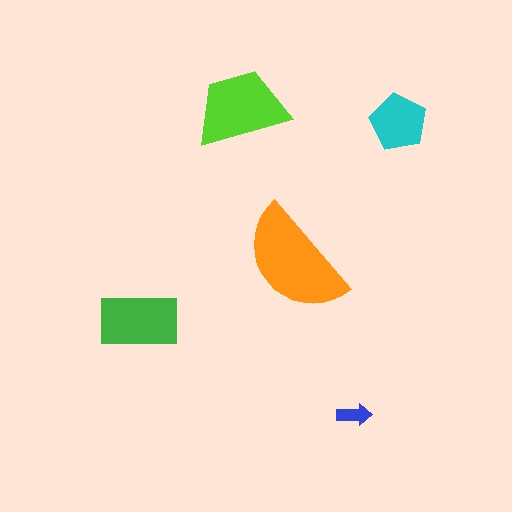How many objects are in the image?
There are 5 objects in the image.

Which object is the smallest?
The blue arrow.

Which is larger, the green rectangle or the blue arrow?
The green rectangle.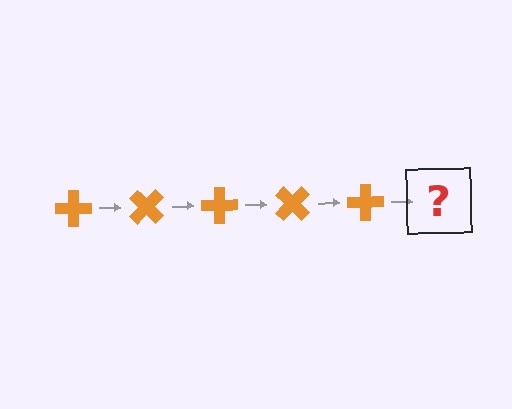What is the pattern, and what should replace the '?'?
The pattern is that the cross rotates 45 degrees each step. The '?' should be an orange cross rotated 225 degrees.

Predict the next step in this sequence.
The next step is an orange cross rotated 225 degrees.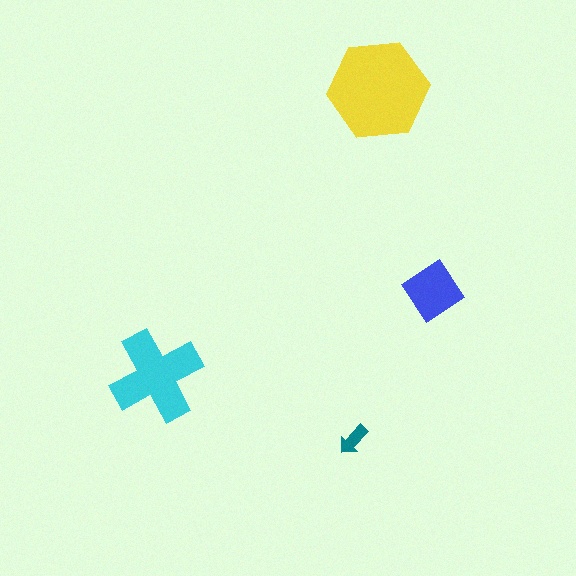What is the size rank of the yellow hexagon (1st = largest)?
1st.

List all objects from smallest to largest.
The teal arrow, the blue diamond, the cyan cross, the yellow hexagon.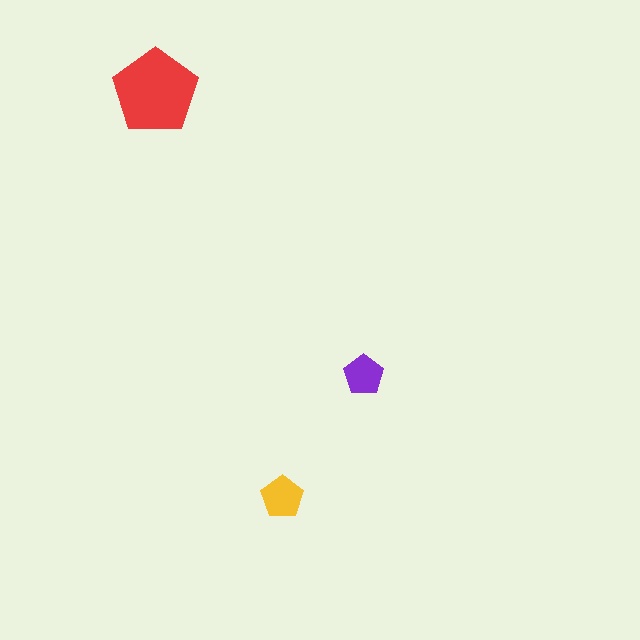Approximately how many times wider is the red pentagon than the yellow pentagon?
About 2 times wider.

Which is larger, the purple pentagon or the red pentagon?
The red one.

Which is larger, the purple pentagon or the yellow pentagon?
The yellow one.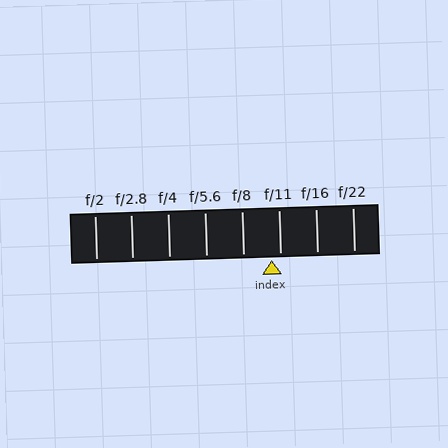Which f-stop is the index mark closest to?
The index mark is closest to f/11.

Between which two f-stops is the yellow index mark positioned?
The index mark is between f/8 and f/11.